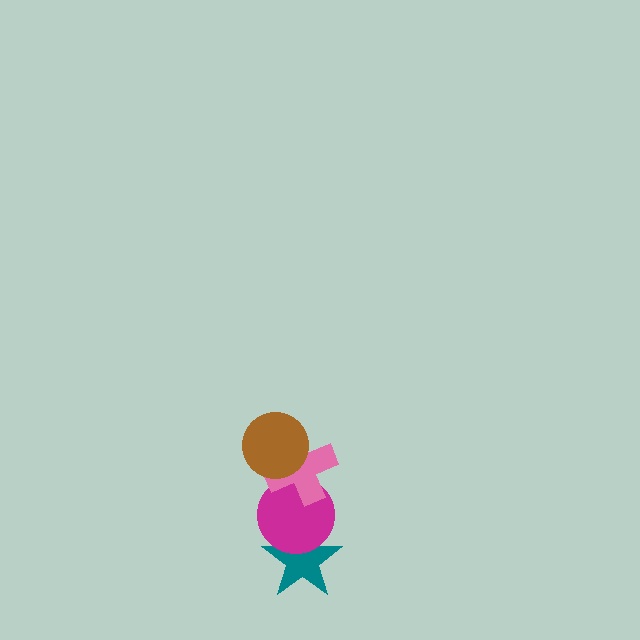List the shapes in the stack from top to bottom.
From top to bottom: the brown circle, the pink cross, the magenta circle, the teal star.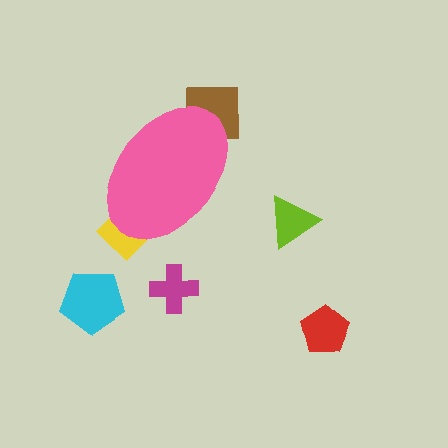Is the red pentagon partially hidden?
No, the red pentagon is fully visible.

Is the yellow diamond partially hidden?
Yes, the yellow diamond is partially hidden behind the pink ellipse.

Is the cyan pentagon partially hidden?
No, the cyan pentagon is fully visible.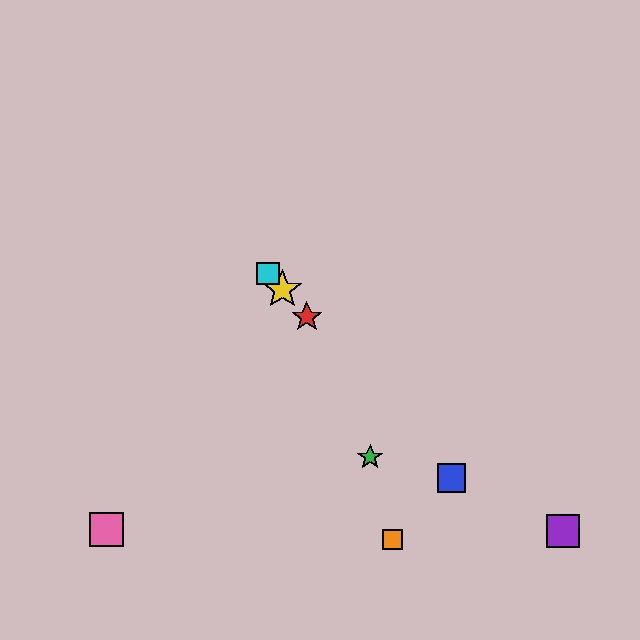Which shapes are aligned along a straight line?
The red star, the blue square, the yellow star, the cyan square are aligned along a straight line.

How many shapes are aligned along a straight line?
4 shapes (the red star, the blue square, the yellow star, the cyan square) are aligned along a straight line.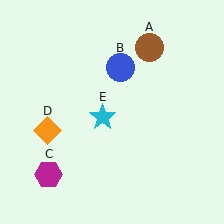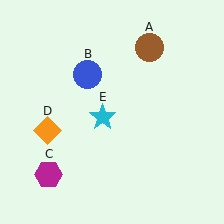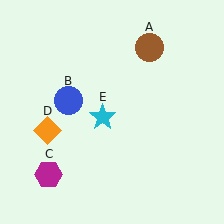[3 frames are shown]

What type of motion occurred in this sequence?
The blue circle (object B) rotated counterclockwise around the center of the scene.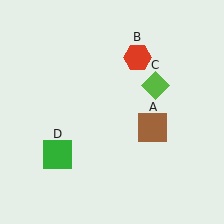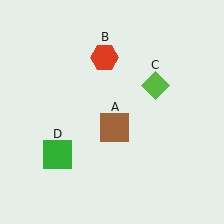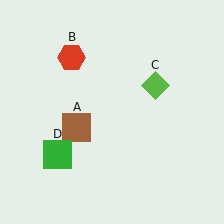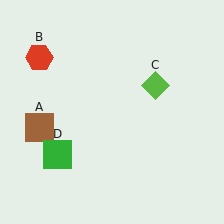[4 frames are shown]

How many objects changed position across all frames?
2 objects changed position: brown square (object A), red hexagon (object B).